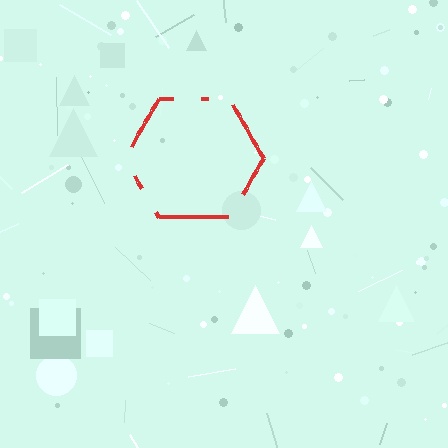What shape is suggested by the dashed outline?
The dashed outline suggests a hexagon.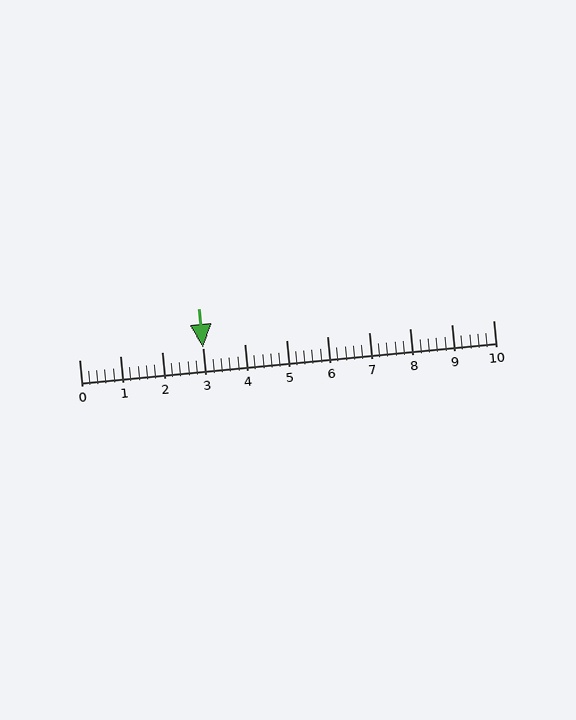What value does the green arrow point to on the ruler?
The green arrow points to approximately 3.0.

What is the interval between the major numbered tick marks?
The major tick marks are spaced 1 units apart.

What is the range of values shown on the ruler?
The ruler shows values from 0 to 10.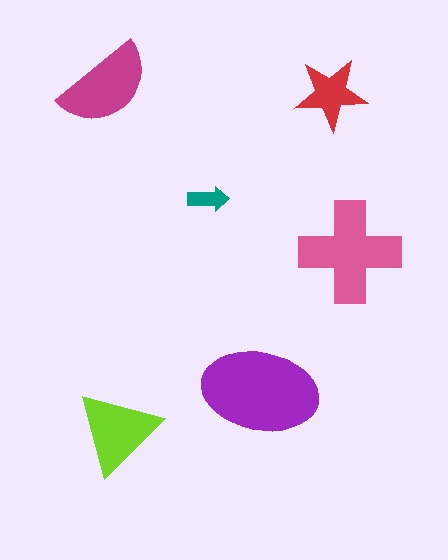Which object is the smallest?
The teal arrow.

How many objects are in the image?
There are 6 objects in the image.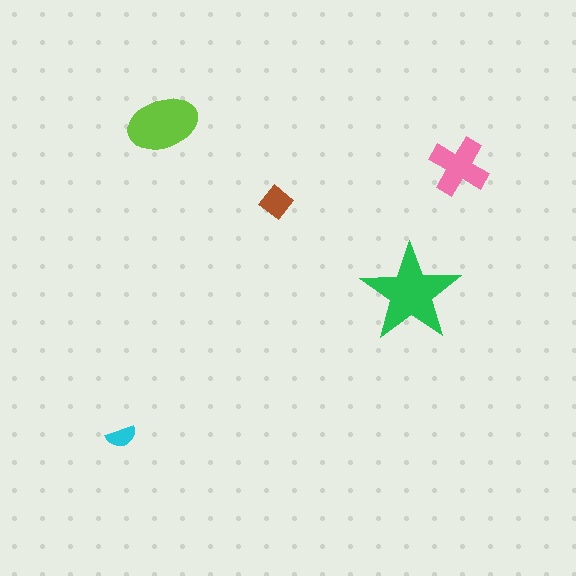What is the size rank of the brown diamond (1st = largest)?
4th.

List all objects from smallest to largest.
The cyan semicircle, the brown diamond, the pink cross, the lime ellipse, the green star.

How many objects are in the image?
There are 5 objects in the image.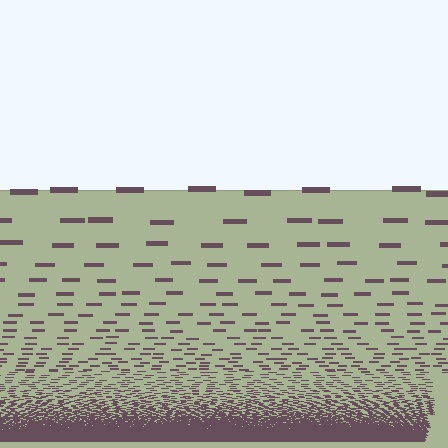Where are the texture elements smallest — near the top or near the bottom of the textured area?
Near the bottom.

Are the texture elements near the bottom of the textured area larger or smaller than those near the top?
Smaller. The gradient is inverted — elements near the bottom are smaller and denser.